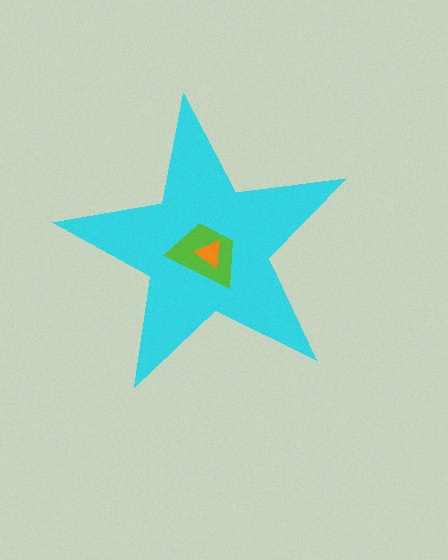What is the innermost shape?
The orange triangle.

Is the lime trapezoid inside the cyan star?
Yes.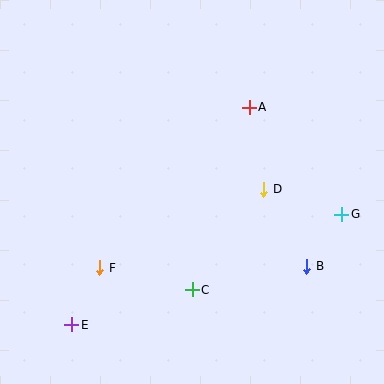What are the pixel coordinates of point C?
Point C is at (192, 290).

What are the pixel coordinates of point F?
Point F is at (100, 268).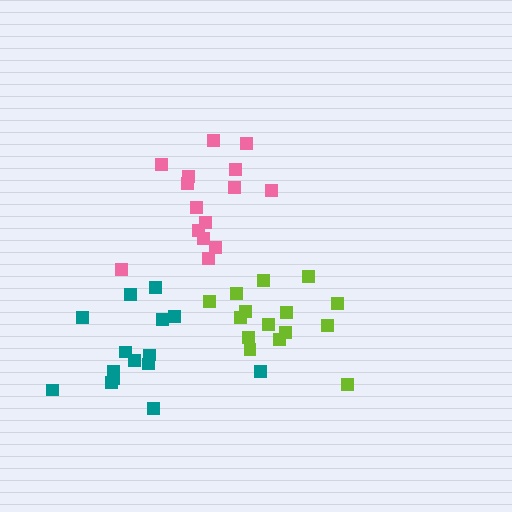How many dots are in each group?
Group 1: 15 dots, Group 2: 15 dots, Group 3: 15 dots (45 total).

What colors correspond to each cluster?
The clusters are colored: teal, lime, pink.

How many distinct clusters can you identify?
There are 3 distinct clusters.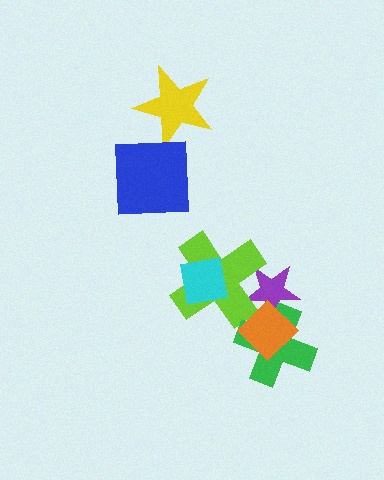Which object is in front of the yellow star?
The blue square is in front of the yellow star.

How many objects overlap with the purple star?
3 objects overlap with the purple star.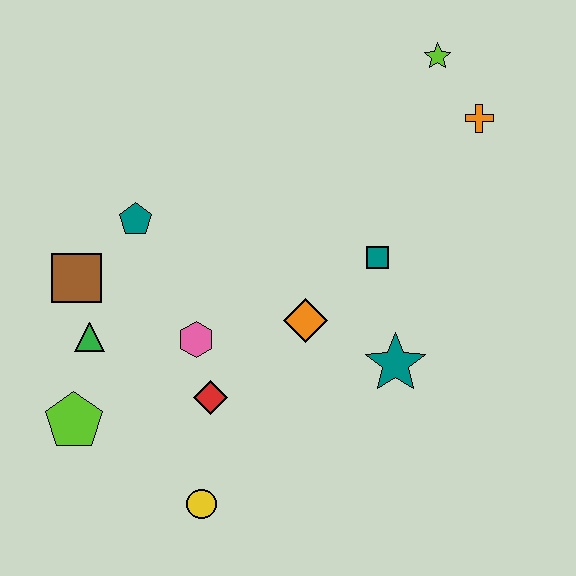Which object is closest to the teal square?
The orange diamond is closest to the teal square.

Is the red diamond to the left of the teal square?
Yes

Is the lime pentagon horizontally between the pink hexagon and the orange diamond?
No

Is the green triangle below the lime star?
Yes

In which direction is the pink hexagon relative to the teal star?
The pink hexagon is to the left of the teal star.